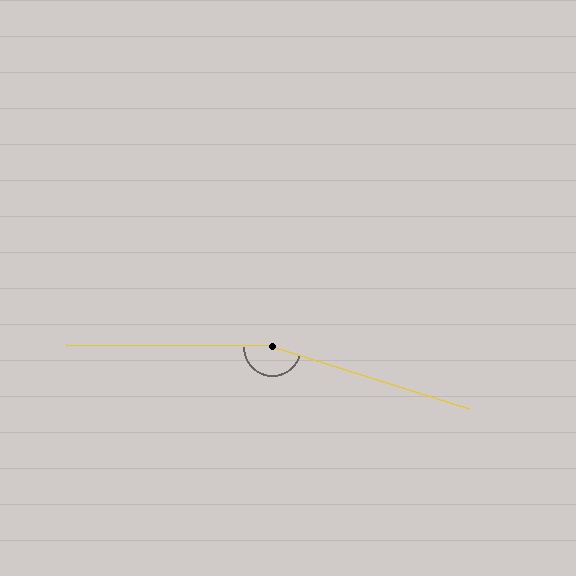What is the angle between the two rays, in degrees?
Approximately 163 degrees.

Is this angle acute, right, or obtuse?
It is obtuse.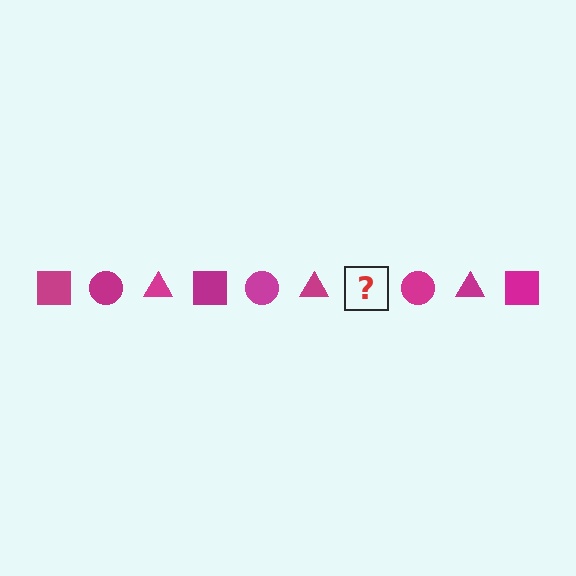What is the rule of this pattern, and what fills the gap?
The rule is that the pattern cycles through square, circle, triangle shapes in magenta. The gap should be filled with a magenta square.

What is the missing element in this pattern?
The missing element is a magenta square.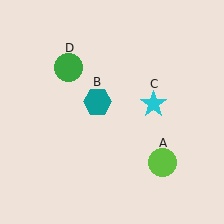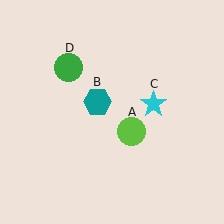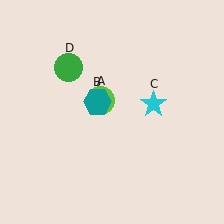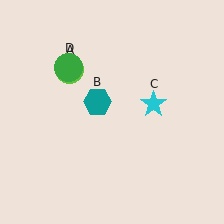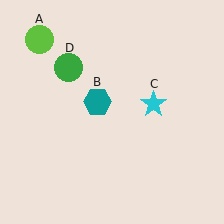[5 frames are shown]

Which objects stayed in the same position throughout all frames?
Teal hexagon (object B) and cyan star (object C) and green circle (object D) remained stationary.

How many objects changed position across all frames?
1 object changed position: lime circle (object A).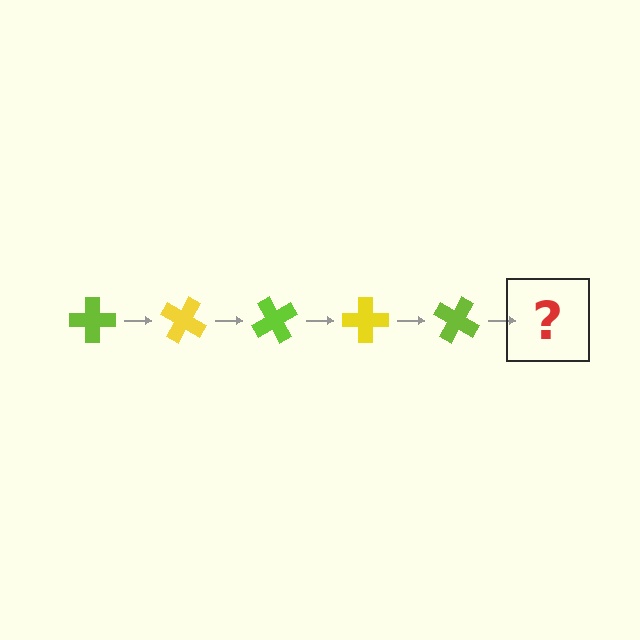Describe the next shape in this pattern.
It should be a yellow cross, rotated 150 degrees from the start.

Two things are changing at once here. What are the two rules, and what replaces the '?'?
The two rules are that it rotates 30 degrees each step and the color cycles through lime and yellow. The '?' should be a yellow cross, rotated 150 degrees from the start.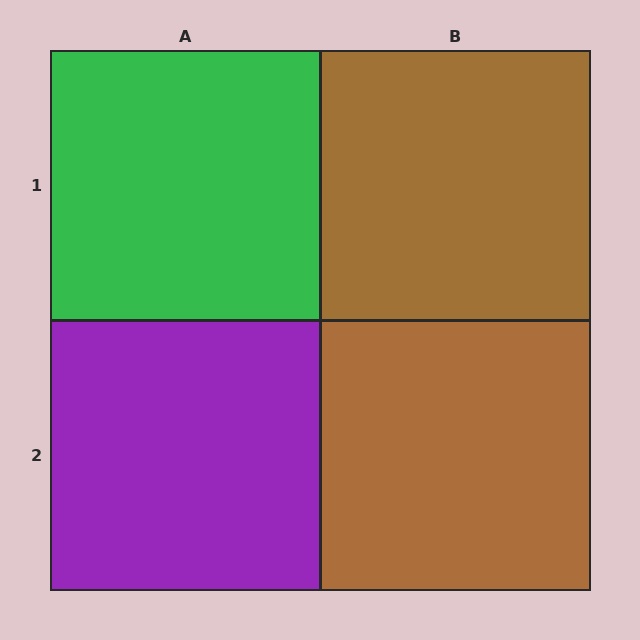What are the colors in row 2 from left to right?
Purple, brown.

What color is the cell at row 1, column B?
Brown.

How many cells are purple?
1 cell is purple.